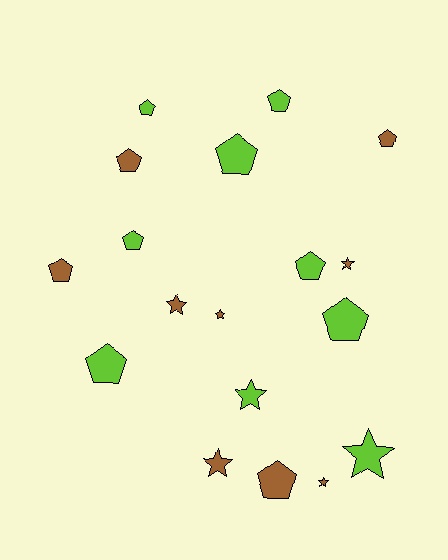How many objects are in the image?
There are 18 objects.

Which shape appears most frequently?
Pentagon, with 11 objects.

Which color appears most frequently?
Lime, with 9 objects.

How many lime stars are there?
There are 2 lime stars.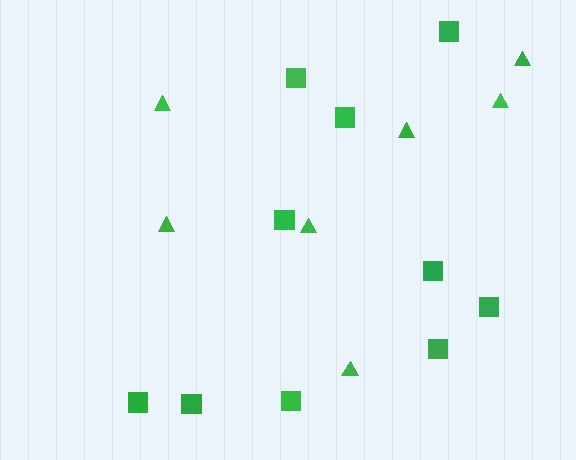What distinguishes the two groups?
There are 2 groups: one group of triangles (7) and one group of squares (10).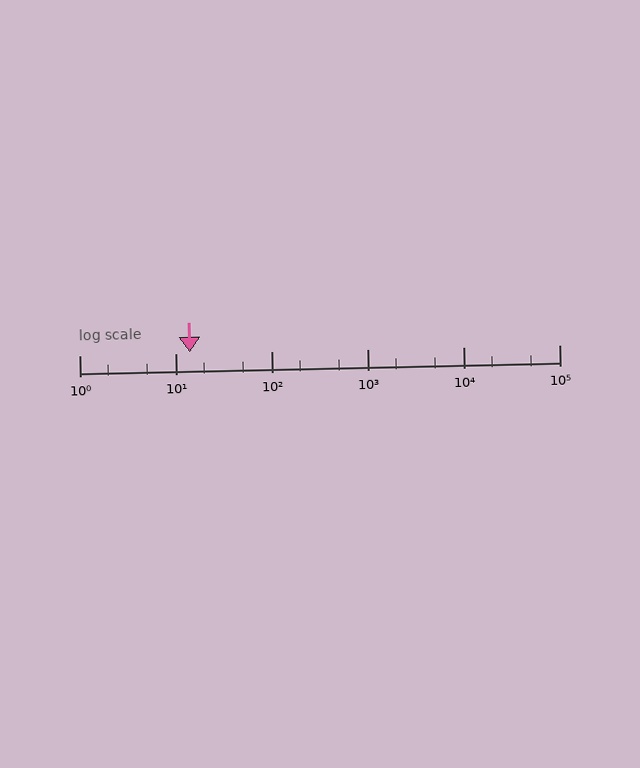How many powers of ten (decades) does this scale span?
The scale spans 5 decades, from 1 to 100000.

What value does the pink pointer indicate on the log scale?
The pointer indicates approximately 14.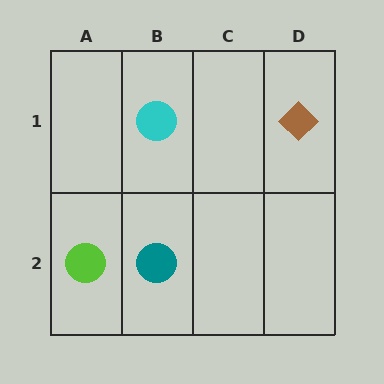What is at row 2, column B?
A teal circle.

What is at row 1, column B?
A cyan circle.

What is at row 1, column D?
A brown diamond.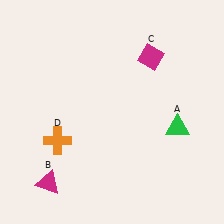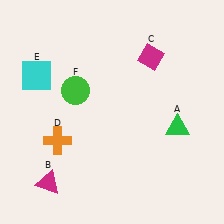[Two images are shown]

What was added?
A cyan square (E), a green circle (F) were added in Image 2.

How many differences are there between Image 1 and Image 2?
There are 2 differences between the two images.